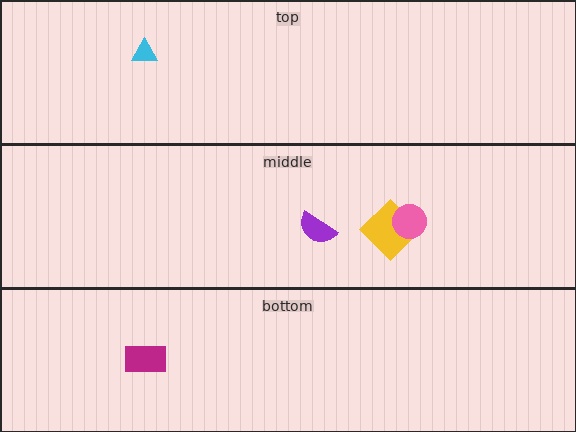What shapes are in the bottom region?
The magenta rectangle.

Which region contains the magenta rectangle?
The bottom region.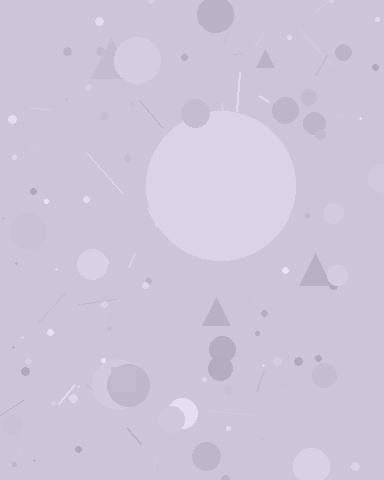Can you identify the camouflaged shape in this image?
The camouflaged shape is a circle.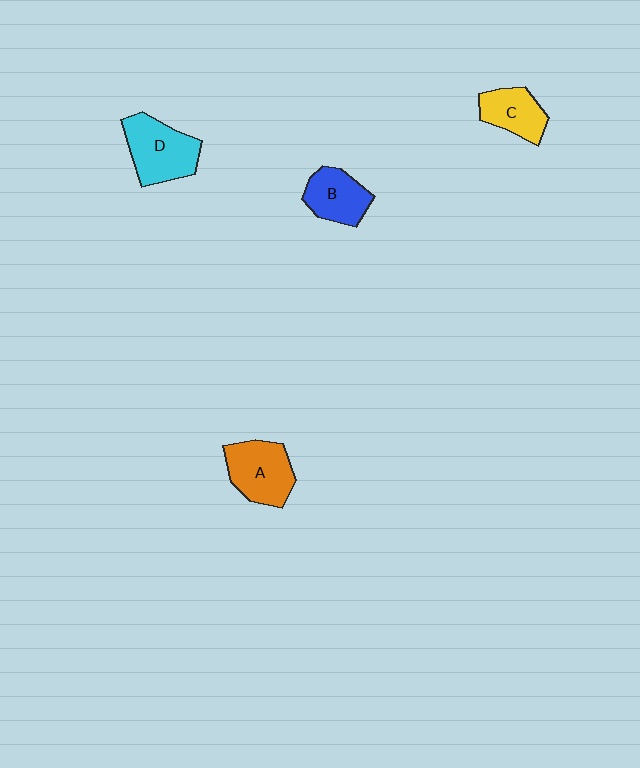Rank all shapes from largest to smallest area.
From largest to smallest: D (cyan), A (orange), B (blue), C (yellow).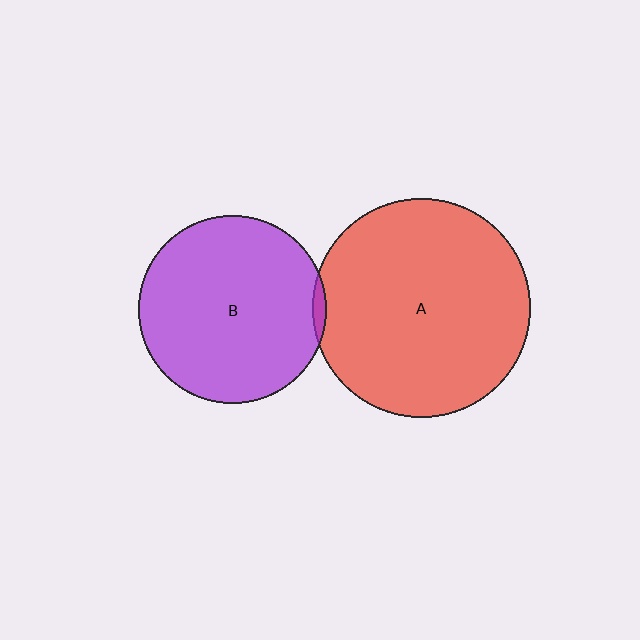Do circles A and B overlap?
Yes.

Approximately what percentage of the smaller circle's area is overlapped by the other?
Approximately 5%.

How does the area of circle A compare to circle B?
Approximately 1.3 times.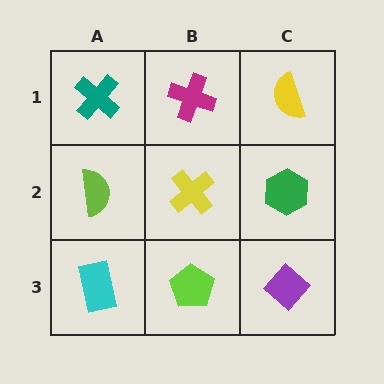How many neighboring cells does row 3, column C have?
2.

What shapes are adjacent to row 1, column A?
A lime semicircle (row 2, column A), a magenta cross (row 1, column B).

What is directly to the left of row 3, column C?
A lime pentagon.